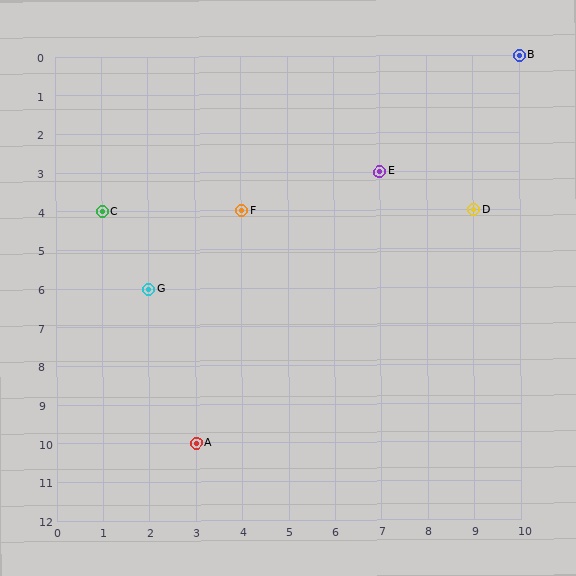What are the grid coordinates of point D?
Point D is at grid coordinates (9, 4).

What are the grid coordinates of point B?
Point B is at grid coordinates (10, 0).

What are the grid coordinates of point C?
Point C is at grid coordinates (1, 4).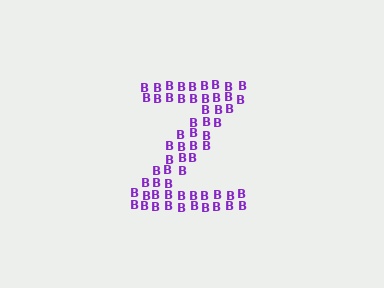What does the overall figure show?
The overall figure shows the letter Z.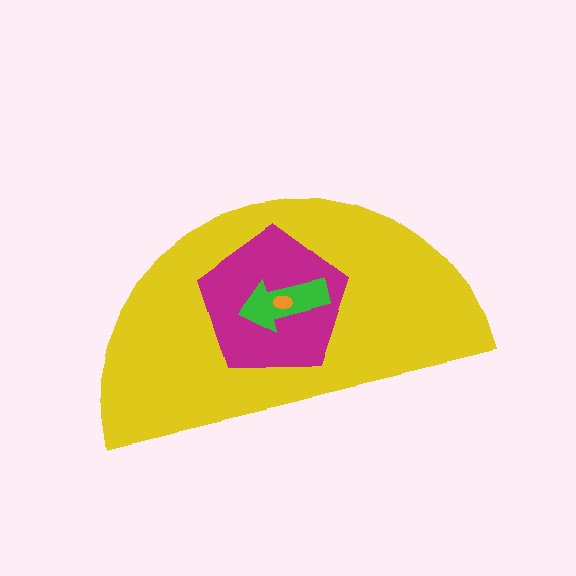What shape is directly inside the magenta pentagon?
The green arrow.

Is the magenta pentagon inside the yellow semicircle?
Yes.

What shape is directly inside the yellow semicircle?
The magenta pentagon.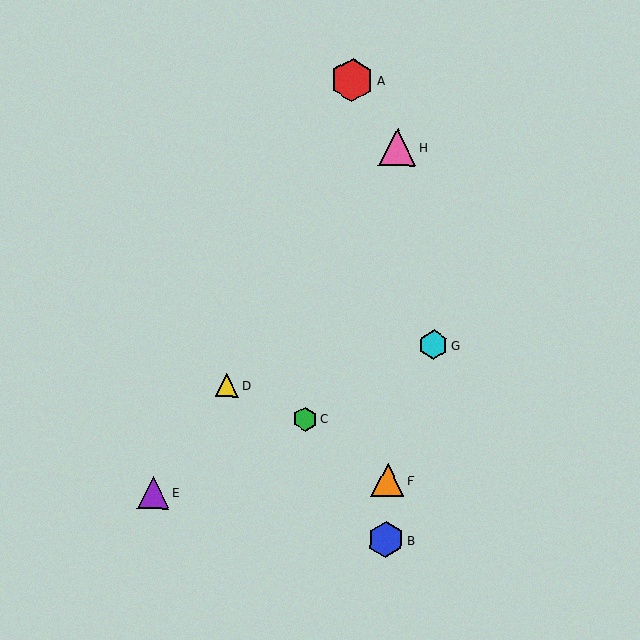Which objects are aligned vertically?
Objects B, F, H are aligned vertically.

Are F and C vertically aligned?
No, F is at x≈388 and C is at x≈305.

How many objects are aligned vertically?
3 objects (B, F, H) are aligned vertically.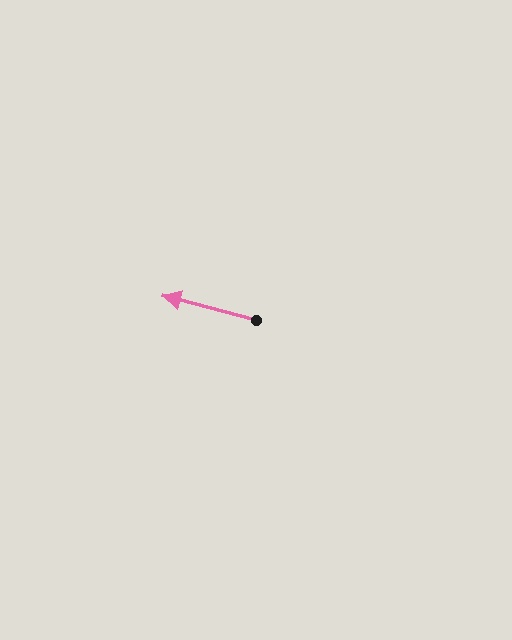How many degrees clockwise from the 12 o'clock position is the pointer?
Approximately 285 degrees.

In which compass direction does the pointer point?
West.